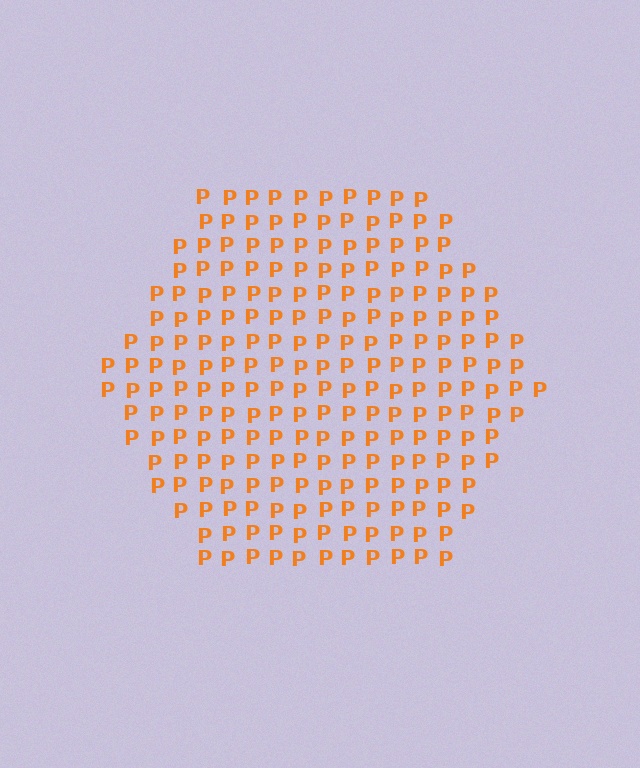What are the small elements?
The small elements are letter P's.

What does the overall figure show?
The overall figure shows a hexagon.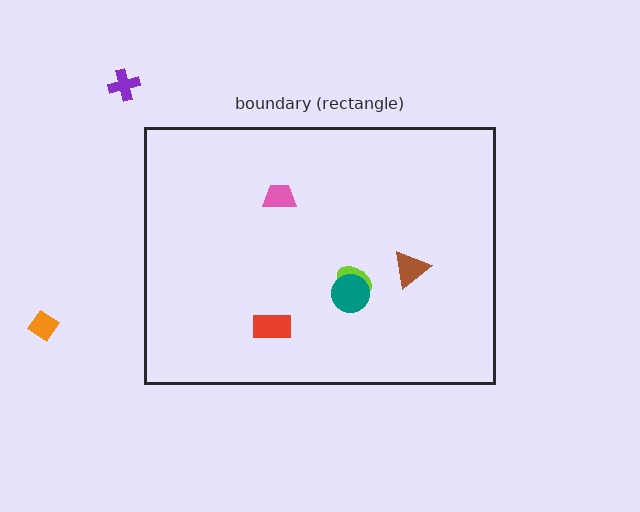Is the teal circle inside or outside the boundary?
Inside.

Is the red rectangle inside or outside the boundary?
Inside.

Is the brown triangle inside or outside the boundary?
Inside.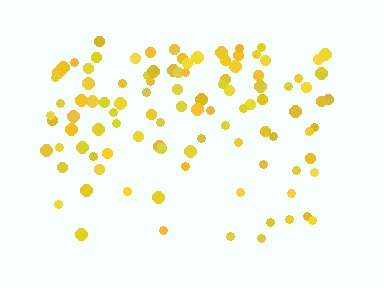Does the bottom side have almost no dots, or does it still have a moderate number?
Still a moderate number, just noticeably fewer than the top.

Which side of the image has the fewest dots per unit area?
The bottom.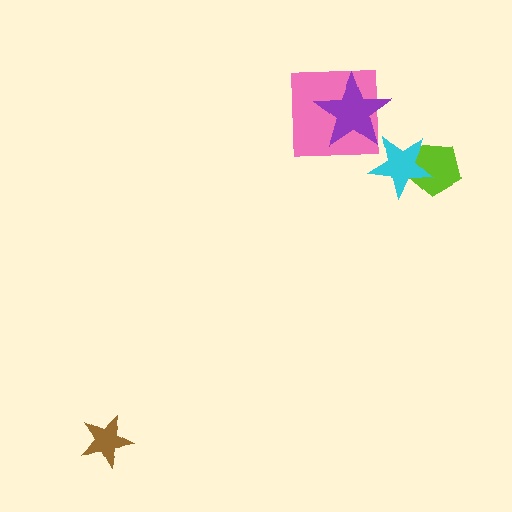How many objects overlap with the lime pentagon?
1 object overlaps with the lime pentagon.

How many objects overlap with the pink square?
1 object overlaps with the pink square.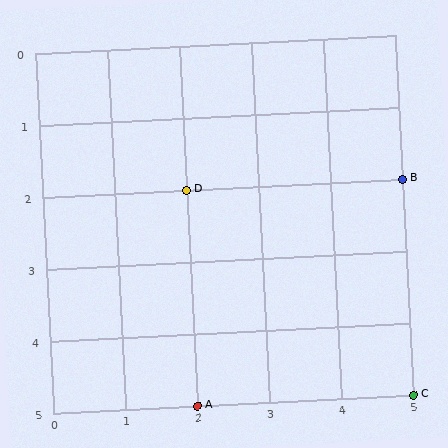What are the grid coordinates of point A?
Point A is at grid coordinates (2, 5).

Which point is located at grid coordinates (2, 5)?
Point A is at (2, 5).